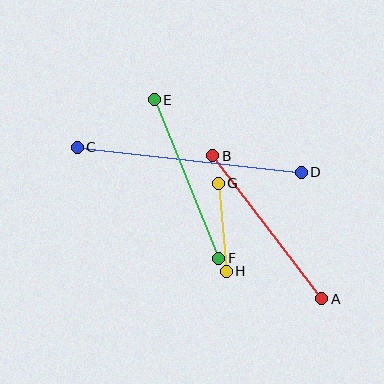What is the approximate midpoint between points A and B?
The midpoint is at approximately (267, 227) pixels.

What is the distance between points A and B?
The distance is approximately 180 pixels.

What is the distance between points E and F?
The distance is approximately 171 pixels.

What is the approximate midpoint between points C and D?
The midpoint is at approximately (189, 160) pixels.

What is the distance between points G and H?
The distance is approximately 88 pixels.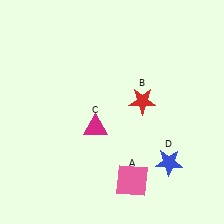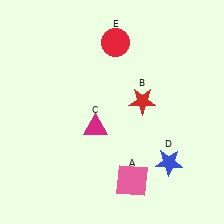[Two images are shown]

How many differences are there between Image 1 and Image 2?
There is 1 difference between the two images.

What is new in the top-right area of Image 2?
A red circle (E) was added in the top-right area of Image 2.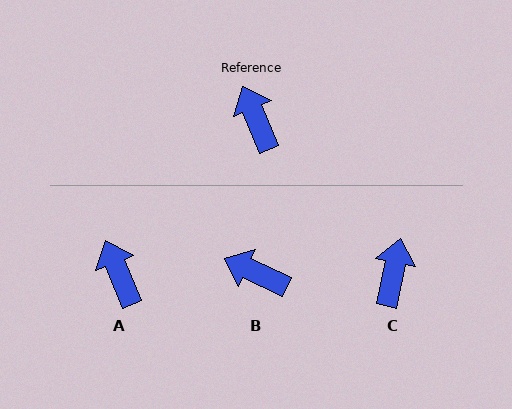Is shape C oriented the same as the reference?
No, it is off by about 34 degrees.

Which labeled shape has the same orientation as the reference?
A.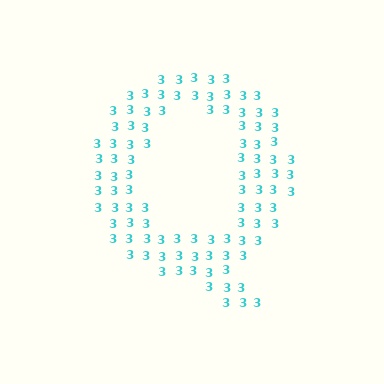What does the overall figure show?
The overall figure shows the letter Q.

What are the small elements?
The small elements are digit 3's.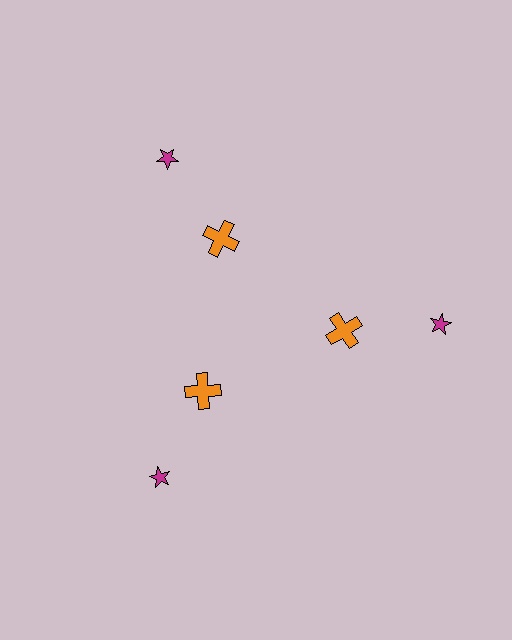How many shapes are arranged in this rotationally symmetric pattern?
There are 6 shapes, arranged in 3 groups of 2.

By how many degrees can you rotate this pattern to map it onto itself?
The pattern maps onto itself every 120 degrees of rotation.